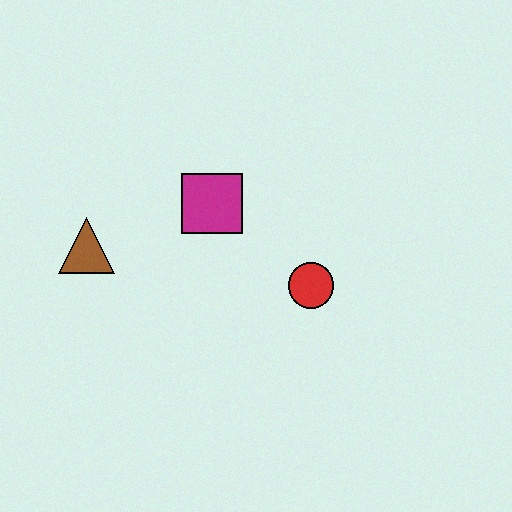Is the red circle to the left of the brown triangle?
No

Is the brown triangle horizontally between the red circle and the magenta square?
No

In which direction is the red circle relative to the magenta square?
The red circle is to the right of the magenta square.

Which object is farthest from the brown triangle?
The red circle is farthest from the brown triangle.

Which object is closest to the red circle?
The magenta square is closest to the red circle.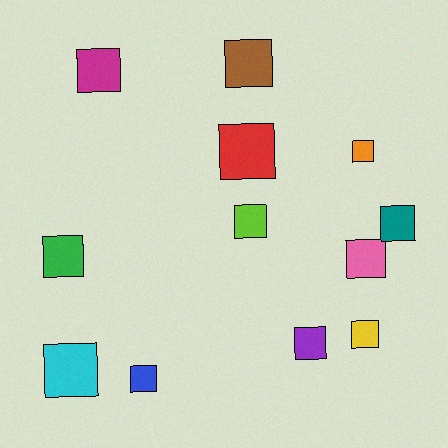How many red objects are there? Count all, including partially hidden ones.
There is 1 red object.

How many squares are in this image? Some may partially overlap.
There are 12 squares.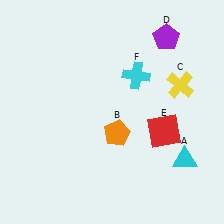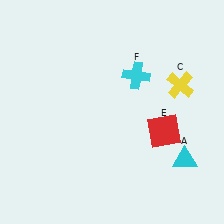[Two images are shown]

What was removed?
The purple pentagon (D), the orange pentagon (B) were removed in Image 2.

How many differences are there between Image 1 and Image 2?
There are 2 differences between the two images.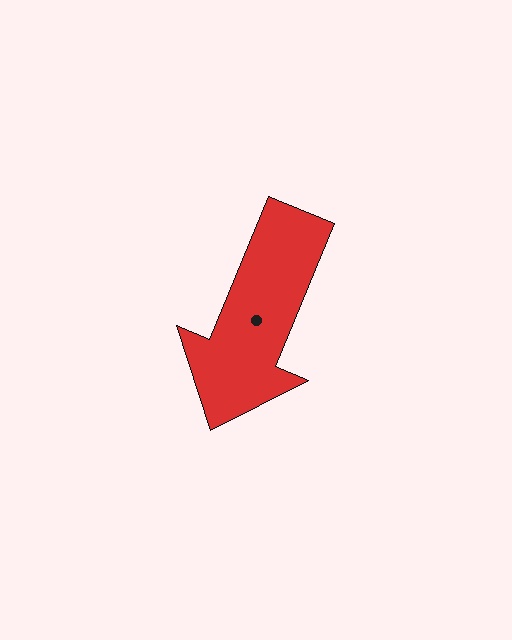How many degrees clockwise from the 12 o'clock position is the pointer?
Approximately 203 degrees.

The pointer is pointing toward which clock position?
Roughly 7 o'clock.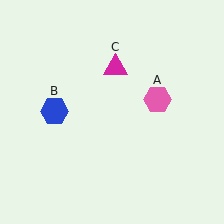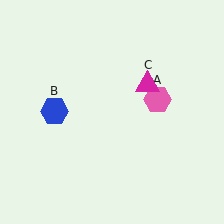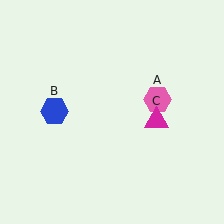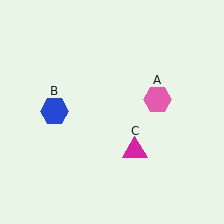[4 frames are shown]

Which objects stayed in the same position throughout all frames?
Pink hexagon (object A) and blue hexagon (object B) remained stationary.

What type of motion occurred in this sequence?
The magenta triangle (object C) rotated clockwise around the center of the scene.